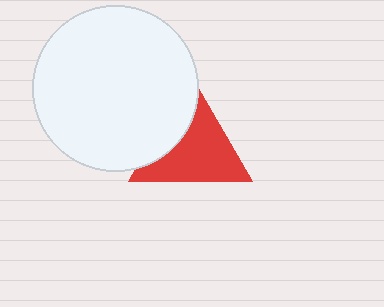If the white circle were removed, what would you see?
You would see the complete red triangle.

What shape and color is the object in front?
The object in front is a white circle.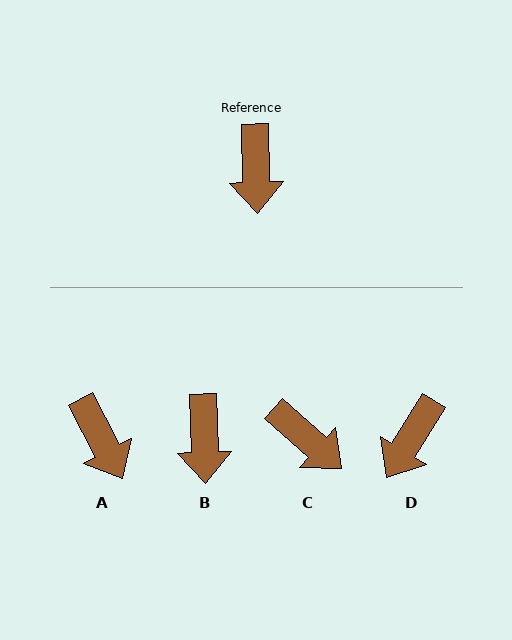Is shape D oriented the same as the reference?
No, it is off by about 33 degrees.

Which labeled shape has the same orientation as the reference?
B.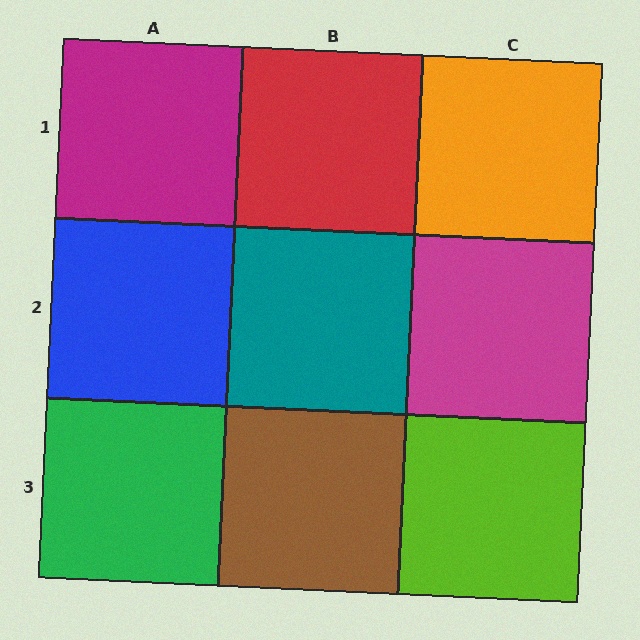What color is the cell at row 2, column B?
Teal.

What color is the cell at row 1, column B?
Red.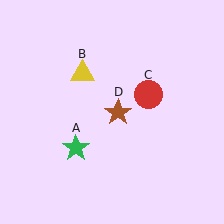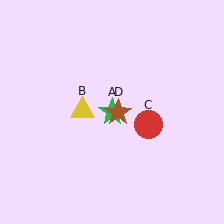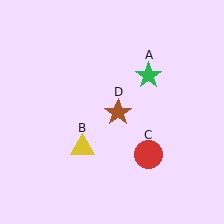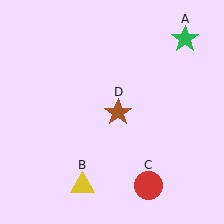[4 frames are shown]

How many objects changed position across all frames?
3 objects changed position: green star (object A), yellow triangle (object B), red circle (object C).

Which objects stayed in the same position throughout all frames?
Brown star (object D) remained stationary.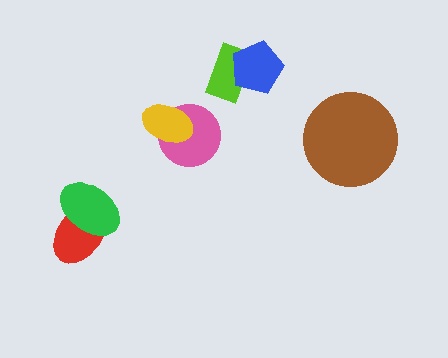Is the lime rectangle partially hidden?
Yes, it is partially covered by another shape.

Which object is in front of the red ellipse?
The green ellipse is in front of the red ellipse.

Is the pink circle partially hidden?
Yes, it is partially covered by another shape.